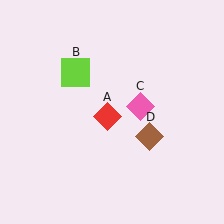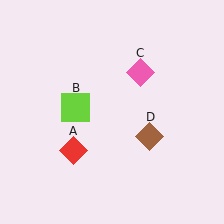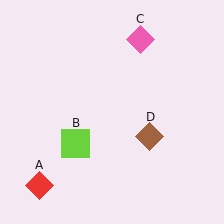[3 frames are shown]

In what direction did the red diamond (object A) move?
The red diamond (object A) moved down and to the left.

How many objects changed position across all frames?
3 objects changed position: red diamond (object A), lime square (object B), pink diamond (object C).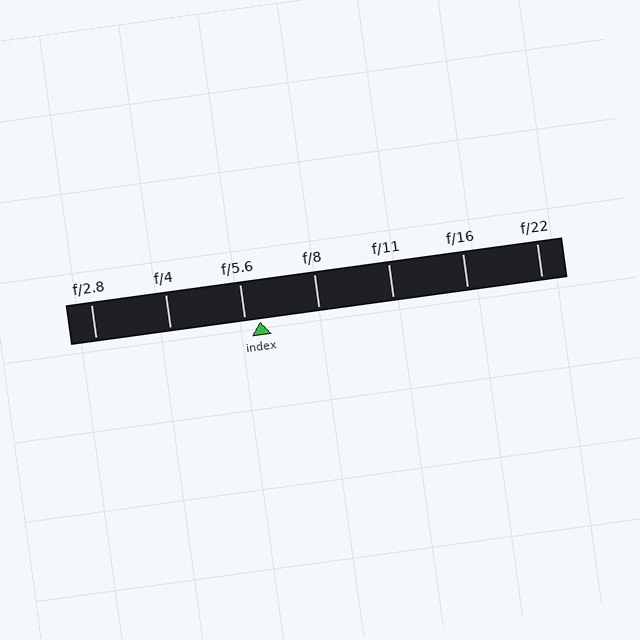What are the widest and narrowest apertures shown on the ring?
The widest aperture shown is f/2.8 and the narrowest is f/22.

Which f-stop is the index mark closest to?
The index mark is closest to f/5.6.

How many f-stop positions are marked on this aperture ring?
There are 7 f-stop positions marked.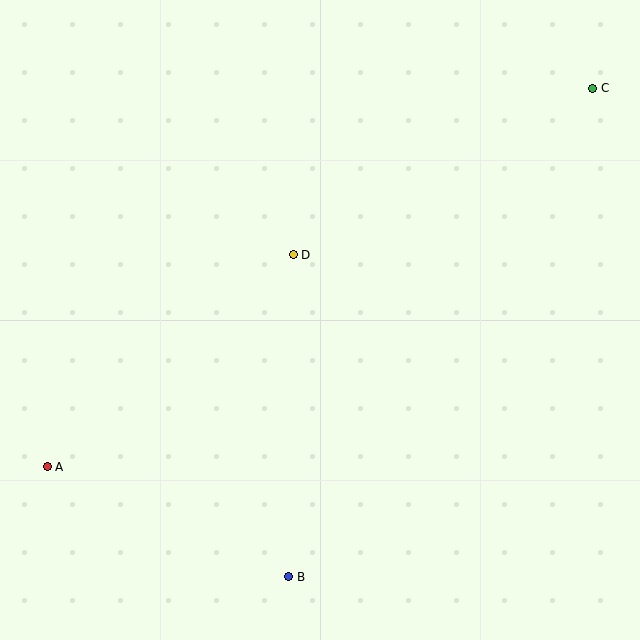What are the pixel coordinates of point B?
Point B is at (289, 577).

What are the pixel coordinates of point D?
Point D is at (293, 255).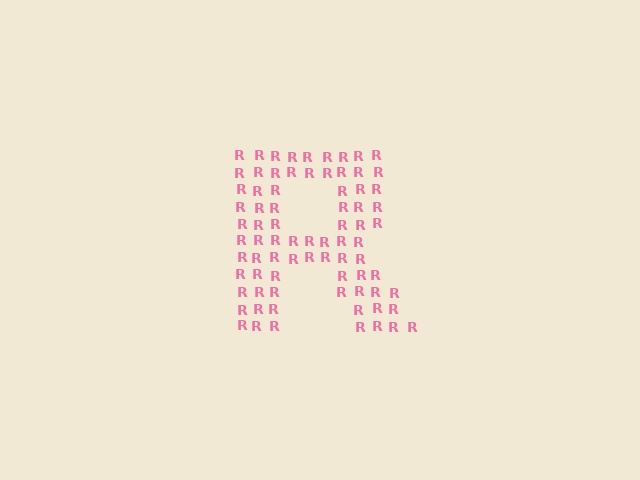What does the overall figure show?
The overall figure shows the letter R.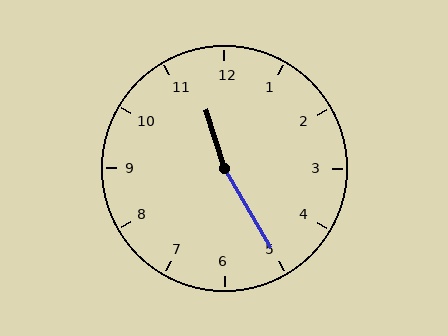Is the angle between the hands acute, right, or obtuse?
It is obtuse.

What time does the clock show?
11:25.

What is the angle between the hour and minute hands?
Approximately 168 degrees.